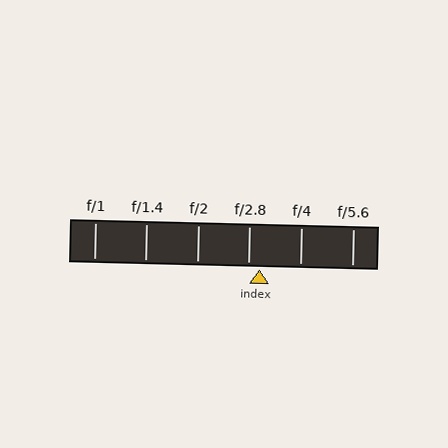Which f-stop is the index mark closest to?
The index mark is closest to f/2.8.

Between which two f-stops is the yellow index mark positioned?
The index mark is between f/2.8 and f/4.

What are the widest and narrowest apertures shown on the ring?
The widest aperture shown is f/1 and the narrowest is f/5.6.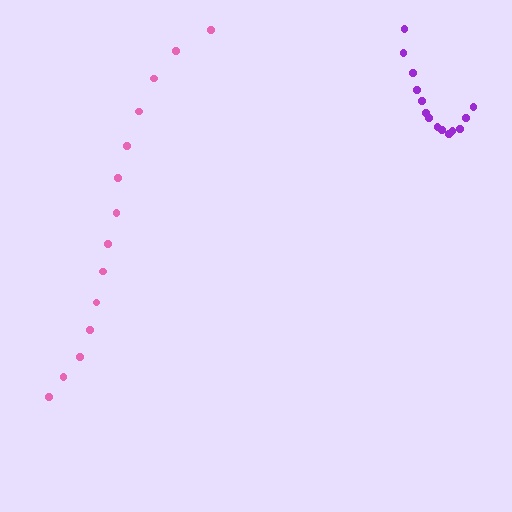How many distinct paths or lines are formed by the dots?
There are 2 distinct paths.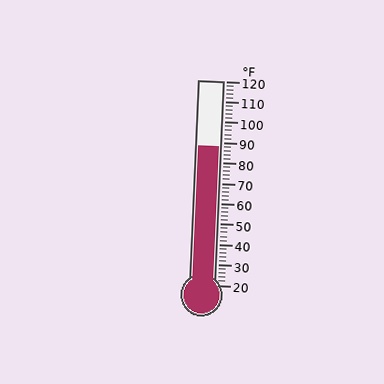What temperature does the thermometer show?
The thermometer shows approximately 88°F.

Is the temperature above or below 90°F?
The temperature is below 90°F.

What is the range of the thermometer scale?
The thermometer scale ranges from 20°F to 120°F.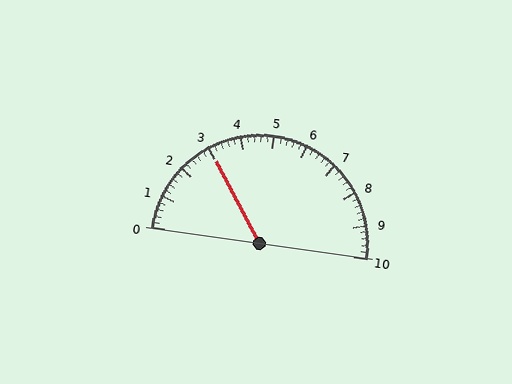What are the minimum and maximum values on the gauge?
The gauge ranges from 0 to 10.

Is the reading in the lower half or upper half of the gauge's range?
The reading is in the lower half of the range (0 to 10).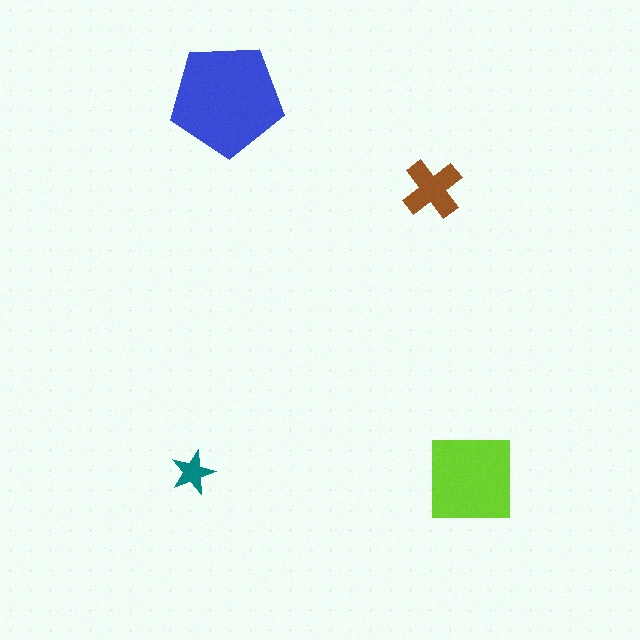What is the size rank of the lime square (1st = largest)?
2nd.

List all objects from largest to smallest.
The blue pentagon, the lime square, the brown cross, the teal star.